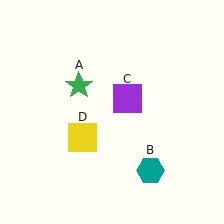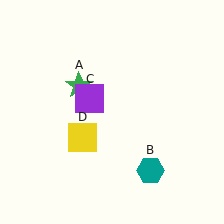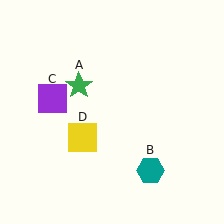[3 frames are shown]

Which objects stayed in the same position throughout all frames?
Green star (object A) and teal hexagon (object B) and yellow square (object D) remained stationary.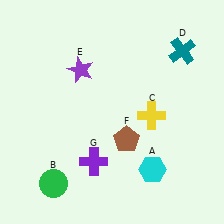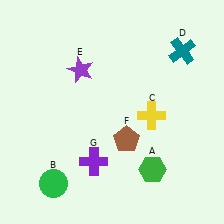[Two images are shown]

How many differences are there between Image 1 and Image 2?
There is 1 difference between the two images.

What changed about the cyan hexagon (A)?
In Image 1, A is cyan. In Image 2, it changed to green.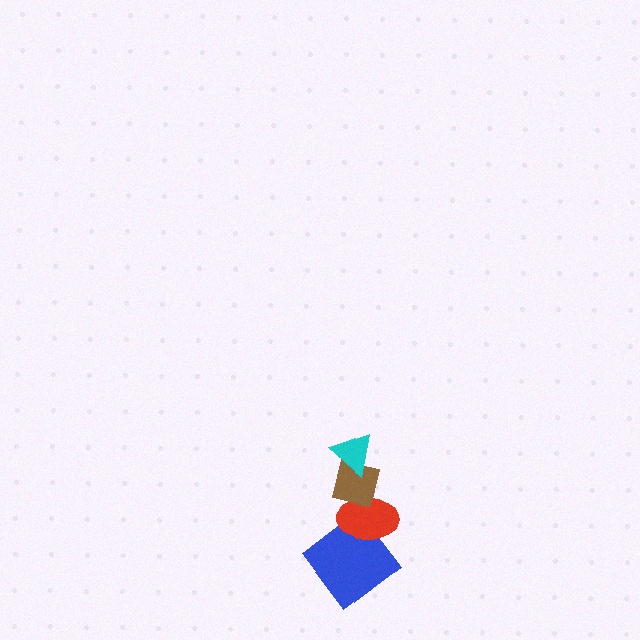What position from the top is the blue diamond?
The blue diamond is 4th from the top.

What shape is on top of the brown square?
The cyan triangle is on top of the brown square.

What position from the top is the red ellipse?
The red ellipse is 3rd from the top.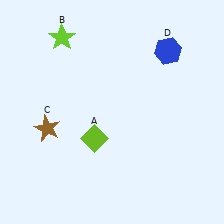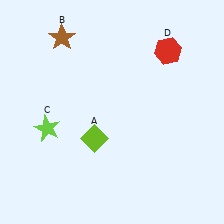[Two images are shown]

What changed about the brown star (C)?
In Image 1, C is brown. In Image 2, it changed to lime.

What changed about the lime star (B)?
In Image 1, B is lime. In Image 2, it changed to brown.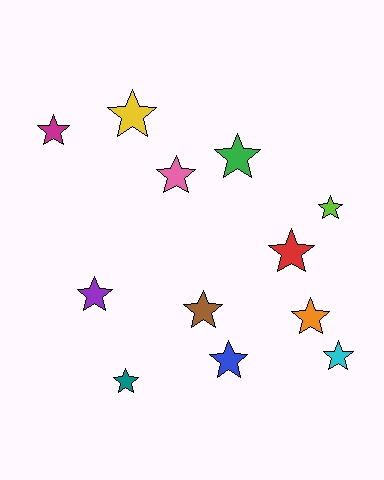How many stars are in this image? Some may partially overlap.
There are 12 stars.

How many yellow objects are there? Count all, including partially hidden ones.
There is 1 yellow object.